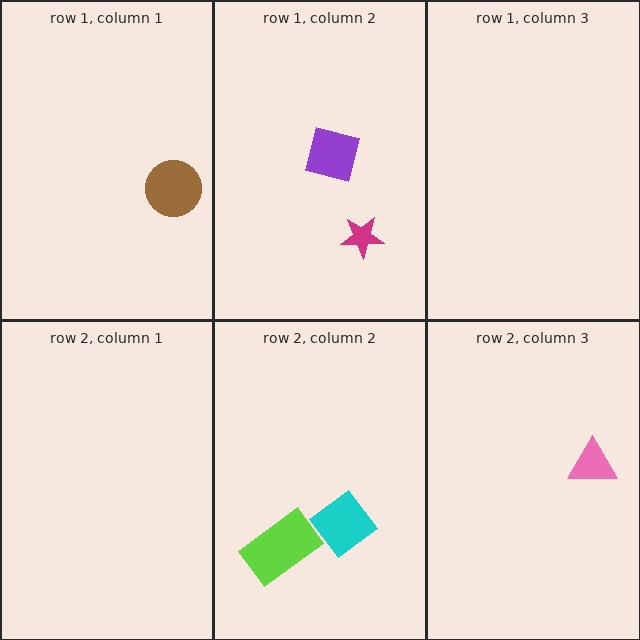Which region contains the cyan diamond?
The row 2, column 2 region.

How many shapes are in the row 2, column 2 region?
2.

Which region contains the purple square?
The row 1, column 2 region.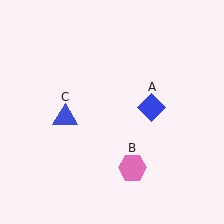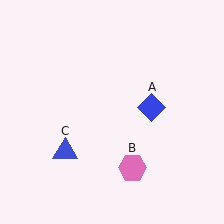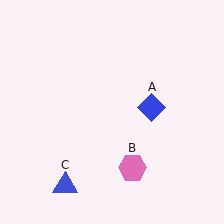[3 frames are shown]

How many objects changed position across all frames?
1 object changed position: blue triangle (object C).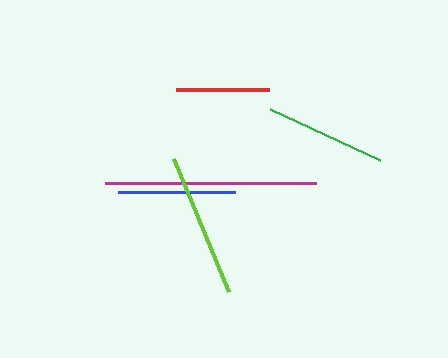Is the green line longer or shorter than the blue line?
The green line is longer than the blue line.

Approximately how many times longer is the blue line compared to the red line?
The blue line is approximately 1.3 times the length of the red line.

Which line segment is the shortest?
The red line is the shortest at approximately 93 pixels.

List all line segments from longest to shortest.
From longest to shortest: magenta, lime, green, blue, red.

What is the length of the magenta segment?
The magenta segment is approximately 211 pixels long.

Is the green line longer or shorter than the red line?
The green line is longer than the red line.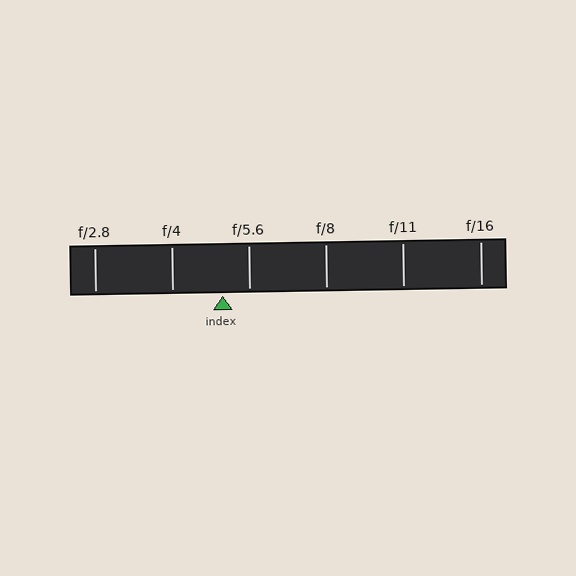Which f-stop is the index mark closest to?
The index mark is closest to f/5.6.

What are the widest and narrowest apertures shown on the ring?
The widest aperture shown is f/2.8 and the narrowest is f/16.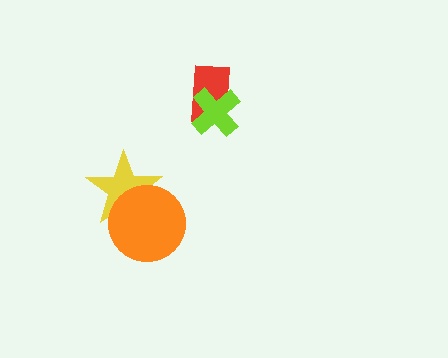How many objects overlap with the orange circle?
1 object overlaps with the orange circle.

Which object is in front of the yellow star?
The orange circle is in front of the yellow star.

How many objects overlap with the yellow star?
1 object overlaps with the yellow star.